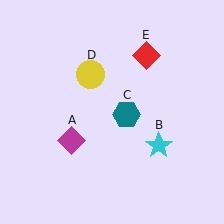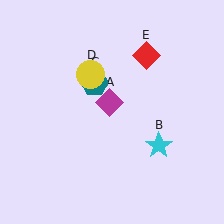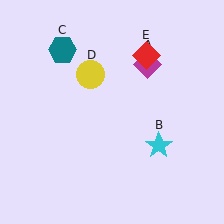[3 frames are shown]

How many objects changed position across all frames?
2 objects changed position: magenta diamond (object A), teal hexagon (object C).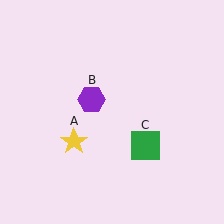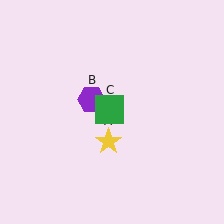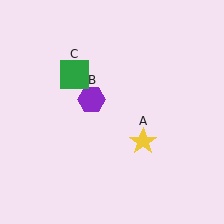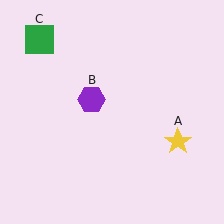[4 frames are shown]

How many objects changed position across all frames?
2 objects changed position: yellow star (object A), green square (object C).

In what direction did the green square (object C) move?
The green square (object C) moved up and to the left.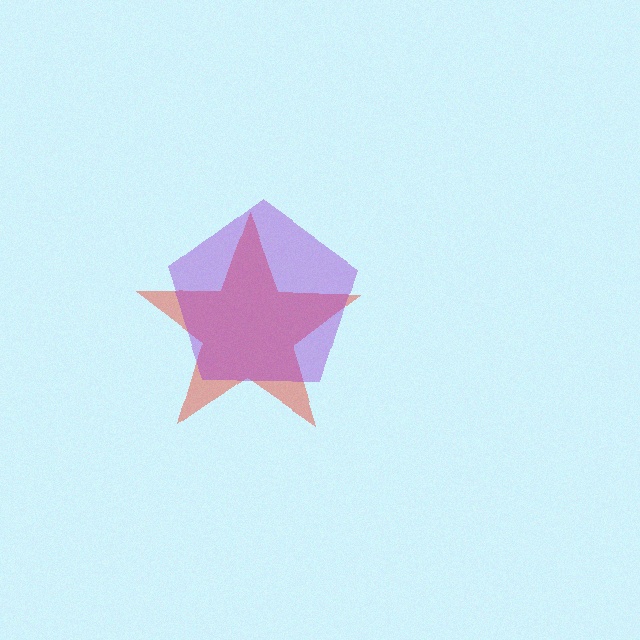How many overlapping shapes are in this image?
There are 2 overlapping shapes in the image.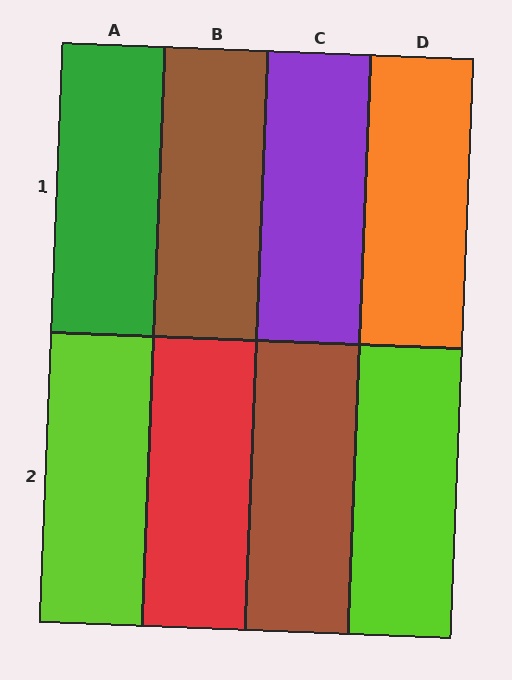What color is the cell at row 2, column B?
Red.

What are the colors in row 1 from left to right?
Green, brown, purple, orange.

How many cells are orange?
1 cell is orange.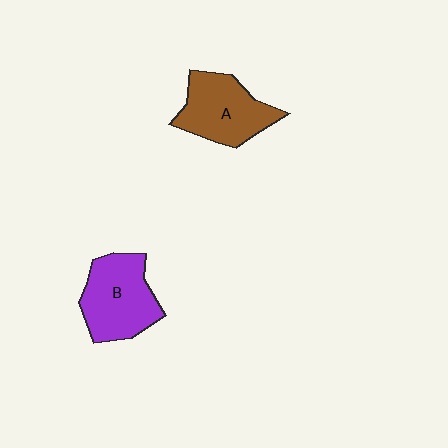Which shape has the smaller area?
Shape A (brown).